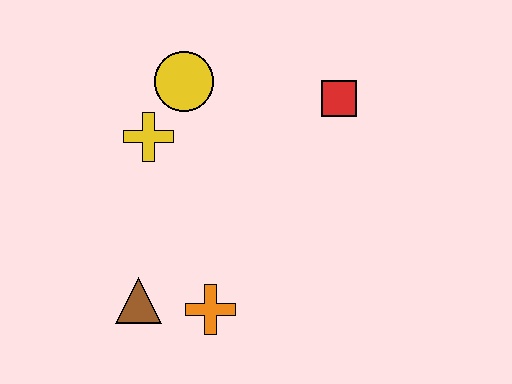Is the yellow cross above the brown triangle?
Yes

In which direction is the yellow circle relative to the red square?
The yellow circle is to the left of the red square.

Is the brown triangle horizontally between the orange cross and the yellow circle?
No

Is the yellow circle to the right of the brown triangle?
Yes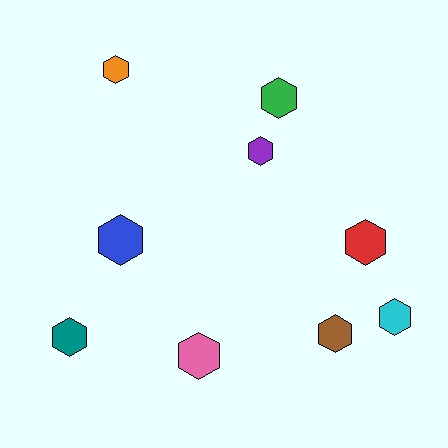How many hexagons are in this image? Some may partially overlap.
There are 9 hexagons.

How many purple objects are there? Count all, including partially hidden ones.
There is 1 purple object.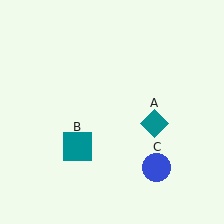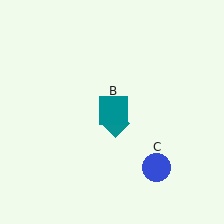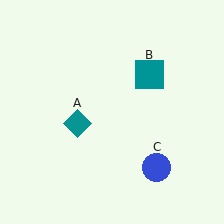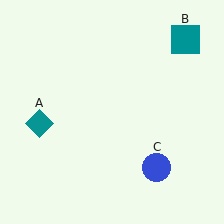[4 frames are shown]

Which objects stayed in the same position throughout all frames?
Blue circle (object C) remained stationary.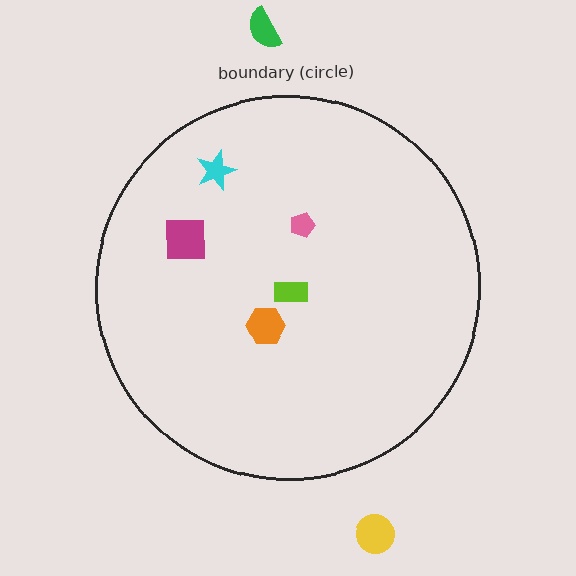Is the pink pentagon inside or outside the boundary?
Inside.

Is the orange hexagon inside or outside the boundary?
Inside.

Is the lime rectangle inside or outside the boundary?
Inside.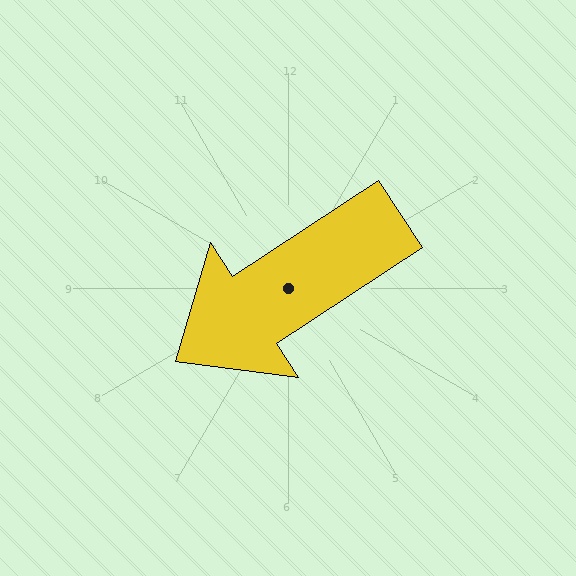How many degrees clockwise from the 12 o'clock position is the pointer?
Approximately 237 degrees.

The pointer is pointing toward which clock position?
Roughly 8 o'clock.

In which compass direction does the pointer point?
Southwest.